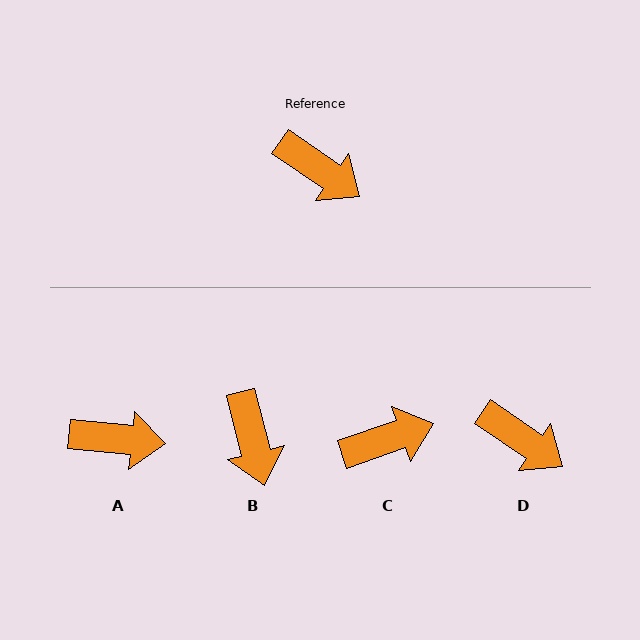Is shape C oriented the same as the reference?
No, it is off by about 53 degrees.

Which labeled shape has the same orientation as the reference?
D.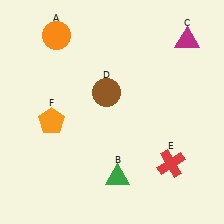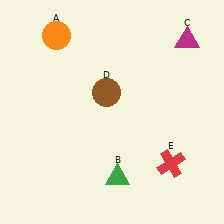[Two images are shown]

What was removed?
The orange pentagon (F) was removed in Image 2.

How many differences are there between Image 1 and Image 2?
There is 1 difference between the two images.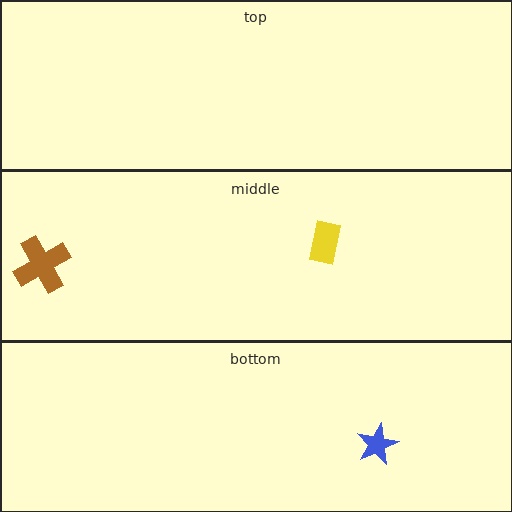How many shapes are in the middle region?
2.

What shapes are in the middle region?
The brown cross, the yellow rectangle.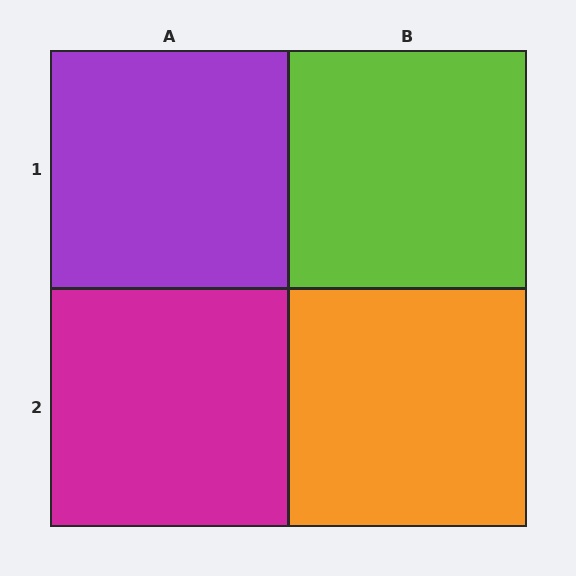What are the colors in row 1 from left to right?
Purple, lime.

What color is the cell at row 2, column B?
Orange.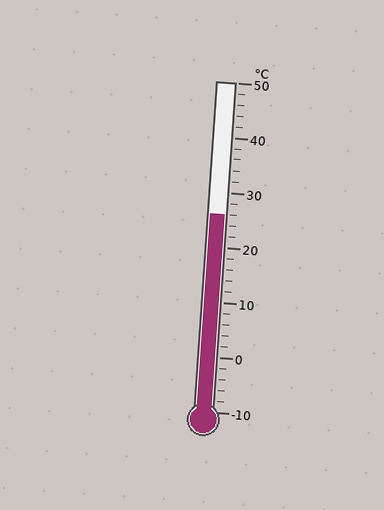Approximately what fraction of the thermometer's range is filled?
The thermometer is filled to approximately 60% of its range.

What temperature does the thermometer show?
The thermometer shows approximately 26°C.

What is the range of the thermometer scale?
The thermometer scale ranges from -10°C to 50°C.